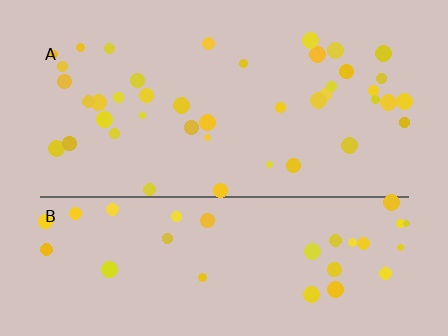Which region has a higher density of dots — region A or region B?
A (the top).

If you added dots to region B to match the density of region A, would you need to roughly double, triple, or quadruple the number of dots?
Approximately double.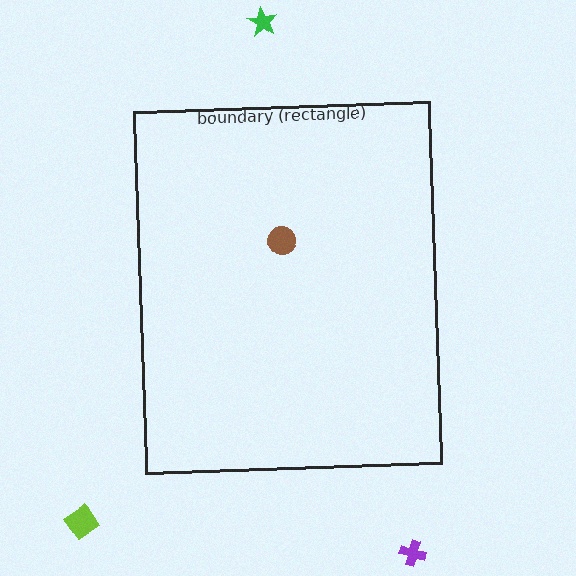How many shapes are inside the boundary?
1 inside, 3 outside.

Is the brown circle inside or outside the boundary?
Inside.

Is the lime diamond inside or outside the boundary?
Outside.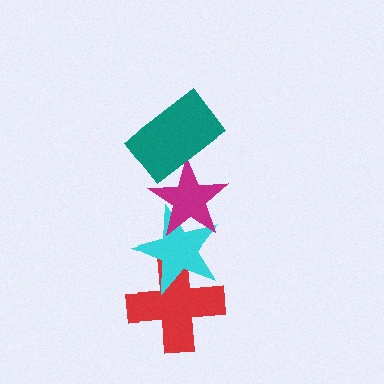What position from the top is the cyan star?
The cyan star is 3rd from the top.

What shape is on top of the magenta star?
The teal rectangle is on top of the magenta star.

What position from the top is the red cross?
The red cross is 4th from the top.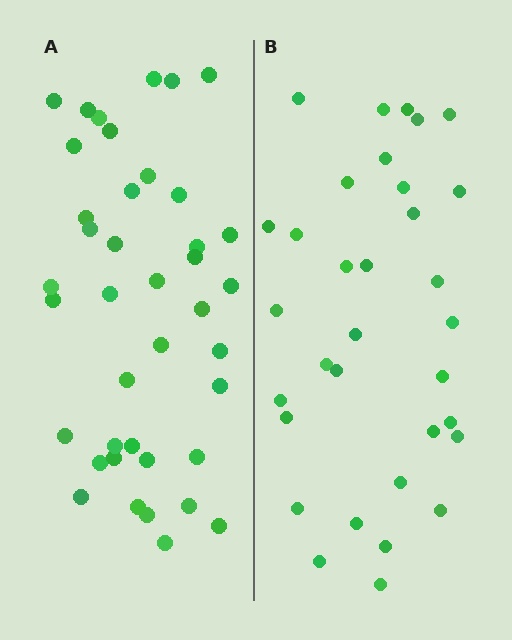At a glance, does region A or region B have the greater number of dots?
Region A (the left region) has more dots.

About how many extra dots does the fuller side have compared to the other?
Region A has roughly 8 or so more dots than region B.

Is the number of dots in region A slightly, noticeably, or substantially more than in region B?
Region A has only slightly more — the two regions are fairly close. The ratio is roughly 1.2 to 1.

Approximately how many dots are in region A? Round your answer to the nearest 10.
About 40 dots.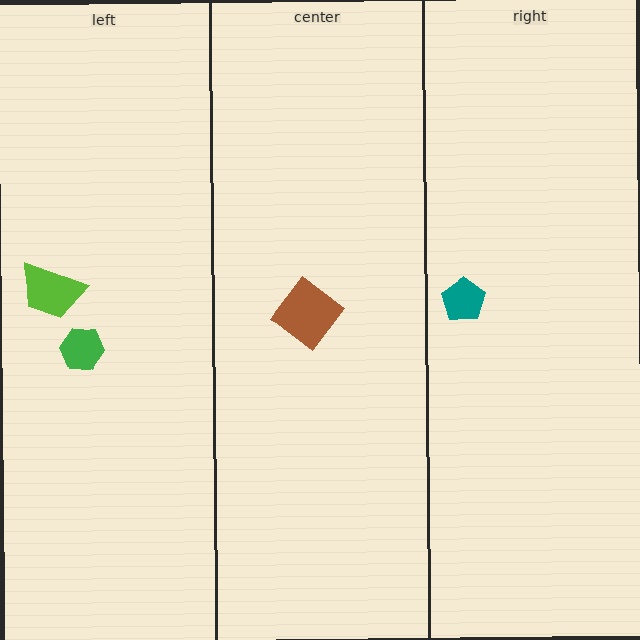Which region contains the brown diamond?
The center region.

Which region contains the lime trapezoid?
The left region.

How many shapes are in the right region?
1.